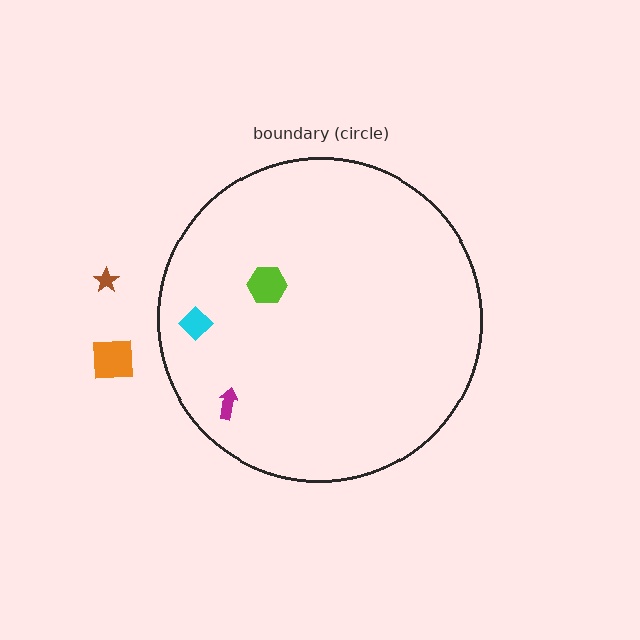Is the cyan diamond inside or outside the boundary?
Inside.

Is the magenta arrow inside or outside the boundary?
Inside.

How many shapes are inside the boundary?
3 inside, 2 outside.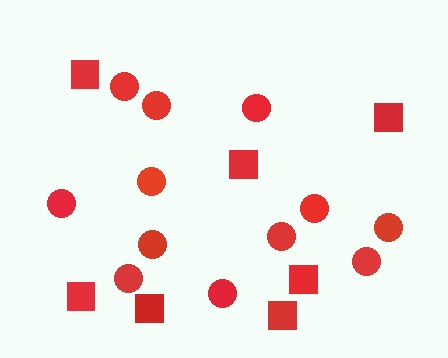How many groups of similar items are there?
There are 2 groups: one group of squares (7) and one group of circles (12).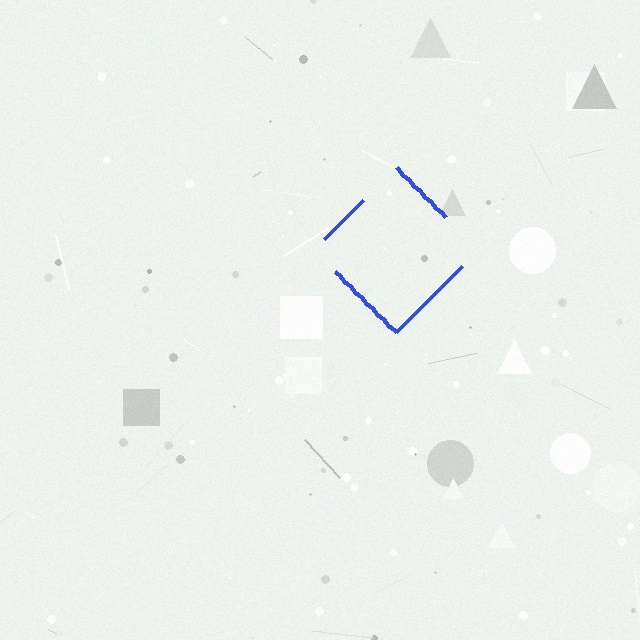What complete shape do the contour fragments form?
The contour fragments form a diamond.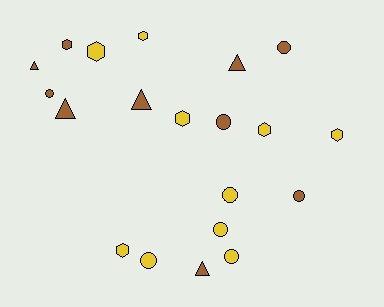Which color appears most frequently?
Brown, with 10 objects.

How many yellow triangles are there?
There are no yellow triangles.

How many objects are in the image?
There are 20 objects.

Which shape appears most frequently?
Circle, with 8 objects.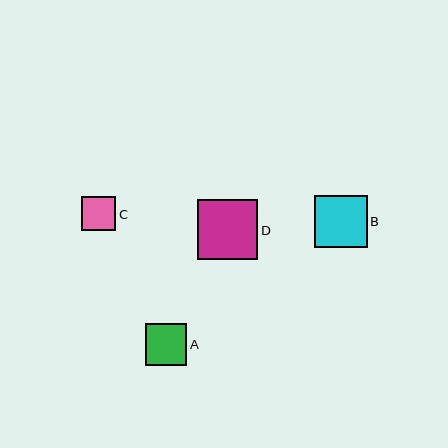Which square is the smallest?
Square C is the smallest with a size of approximately 34 pixels.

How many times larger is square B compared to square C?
Square B is approximately 1.6 times the size of square C.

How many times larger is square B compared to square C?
Square B is approximately 1.6 times the size of square C.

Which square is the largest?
Square D is the largest with a size of approximately 60 pixels.